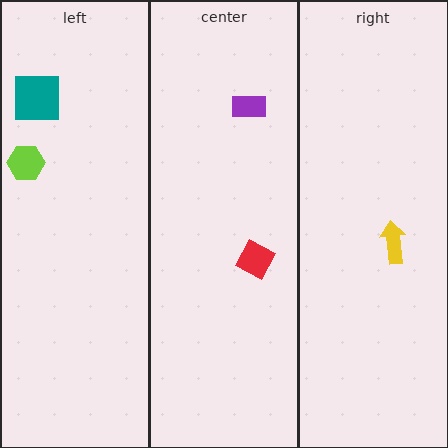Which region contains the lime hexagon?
The left region.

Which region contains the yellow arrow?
The right region.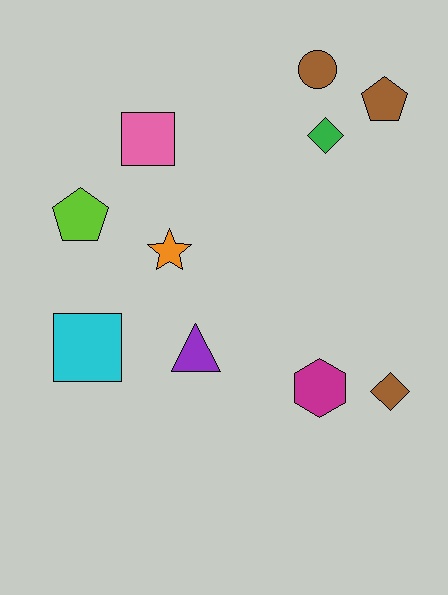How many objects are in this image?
There are 10 objects.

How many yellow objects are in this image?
There are no yellow objects.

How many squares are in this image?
There are 2 squares.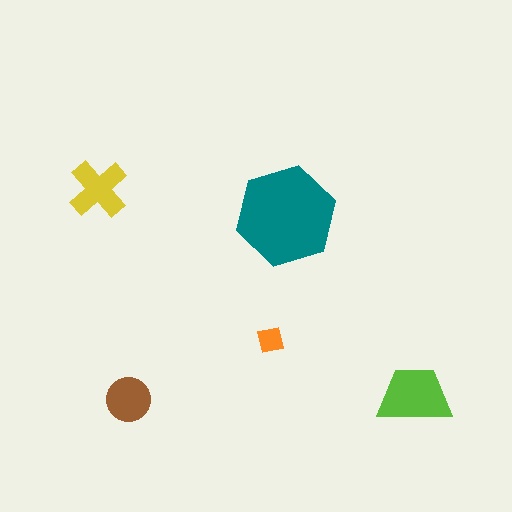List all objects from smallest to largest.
The orange square, the brown circle, the yellow cross, the lime trapezoid, the teal hexagon.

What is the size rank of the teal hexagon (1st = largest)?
1st.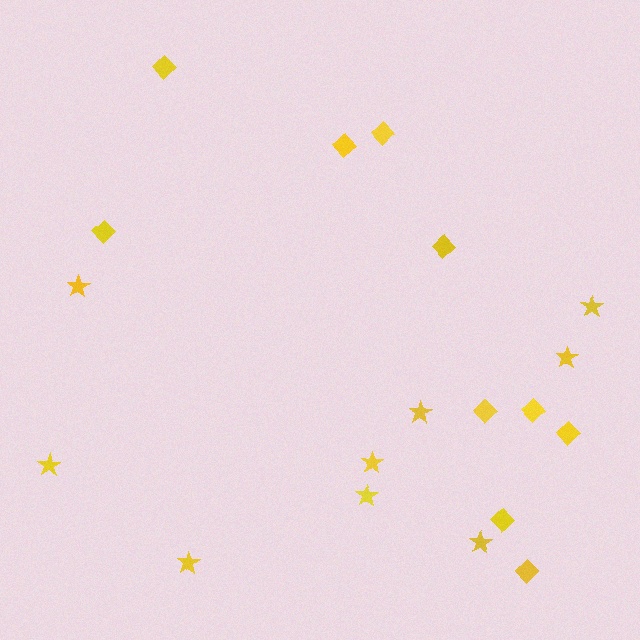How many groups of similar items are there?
There are 2 groups: one group of stars (9) and one group of diamonds (10).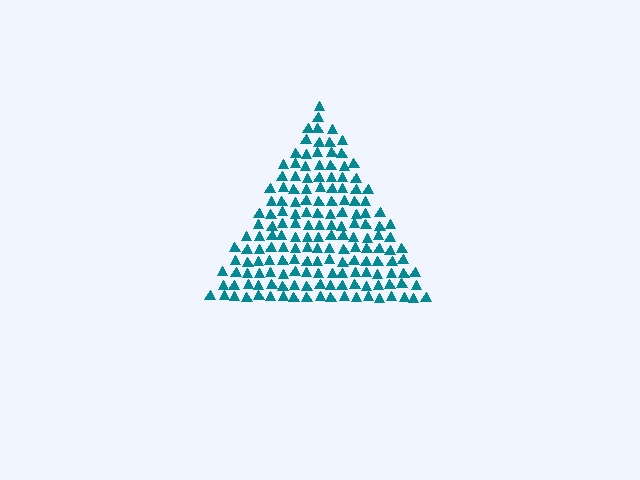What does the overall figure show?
The overall figure shows a triangle.